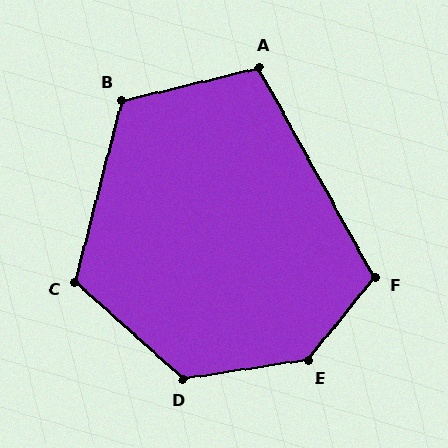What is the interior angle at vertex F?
Approximately 112 degrees (obtuse).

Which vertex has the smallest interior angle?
A, at approximately 105 degrees.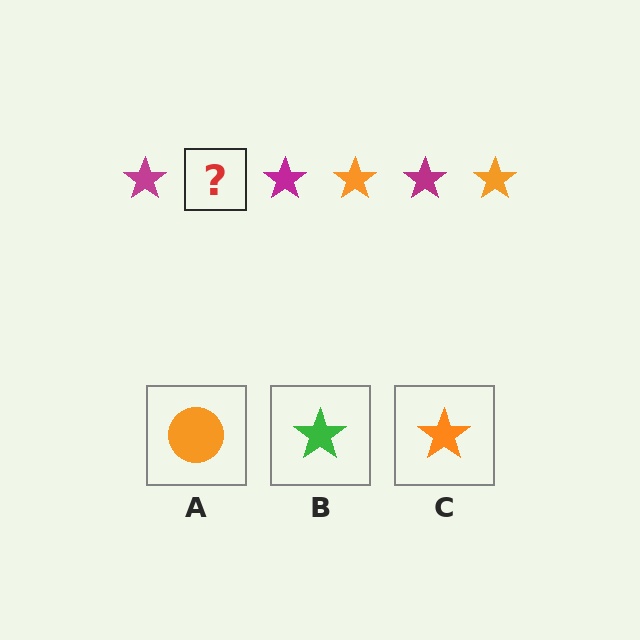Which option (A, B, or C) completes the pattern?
C.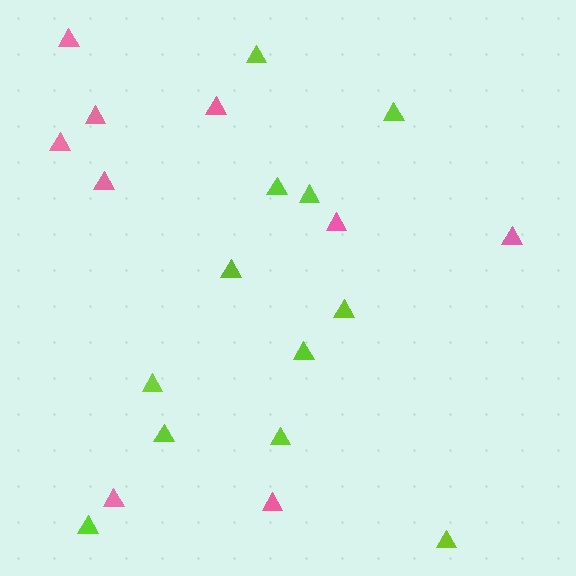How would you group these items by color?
There are 2 groups: one group of lime triangles (12) and one group of pink triangles (9).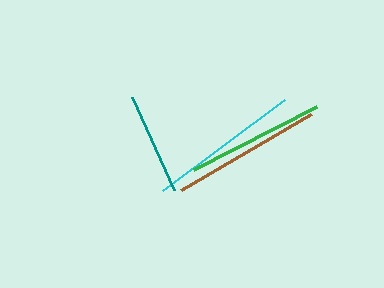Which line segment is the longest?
The cyan line is the longest at approximately 152 pixels.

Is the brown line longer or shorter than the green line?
The brown line is longer than the green line.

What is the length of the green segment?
The green segment is approximately 138 pixels long.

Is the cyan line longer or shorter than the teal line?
The cyan line is longer than the teal line.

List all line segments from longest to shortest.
From longest to shortest: cyan, brown, green, teal.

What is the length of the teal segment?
The teal segment is approximately 102 pixels long.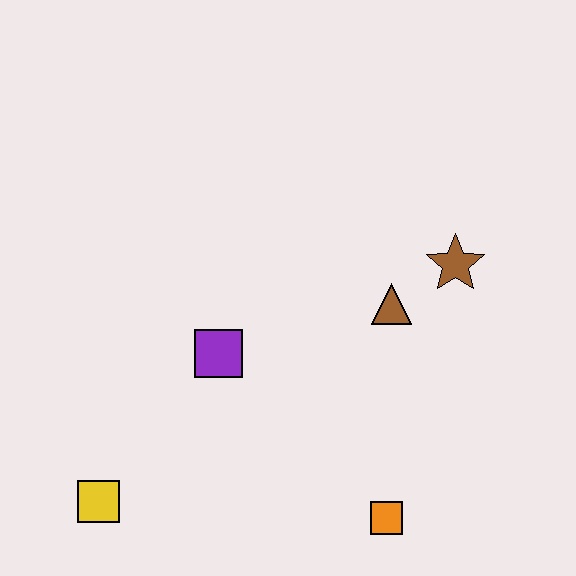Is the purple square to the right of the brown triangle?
No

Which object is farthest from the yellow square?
The brown star is farthest from the yellow square.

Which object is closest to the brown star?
The brown triangle is closest to the brown star.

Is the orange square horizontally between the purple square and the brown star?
Yes